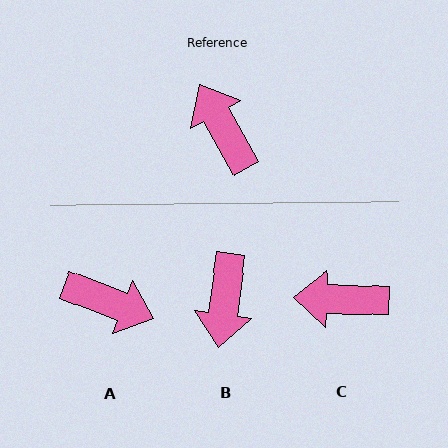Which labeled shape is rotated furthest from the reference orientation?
B, about 143 degrees away.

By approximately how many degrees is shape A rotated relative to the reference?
Approximately 141 degrees clockwise.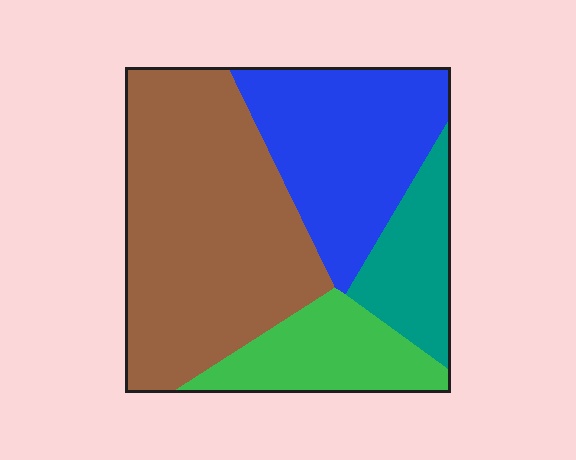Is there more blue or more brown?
Brown.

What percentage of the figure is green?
Green takes up less than a quarter of the figure.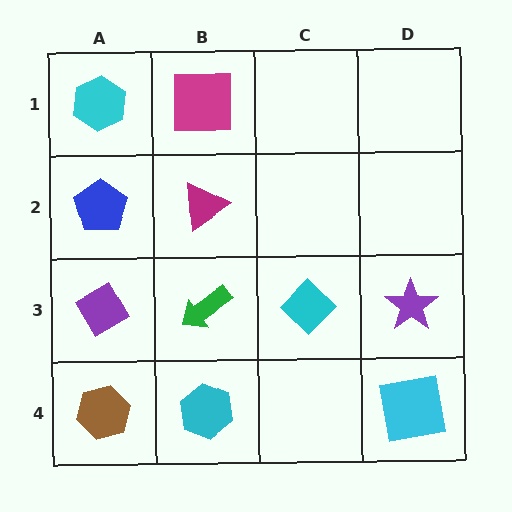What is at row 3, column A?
A purple diamond.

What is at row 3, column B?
A green arrow.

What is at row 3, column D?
A purple star.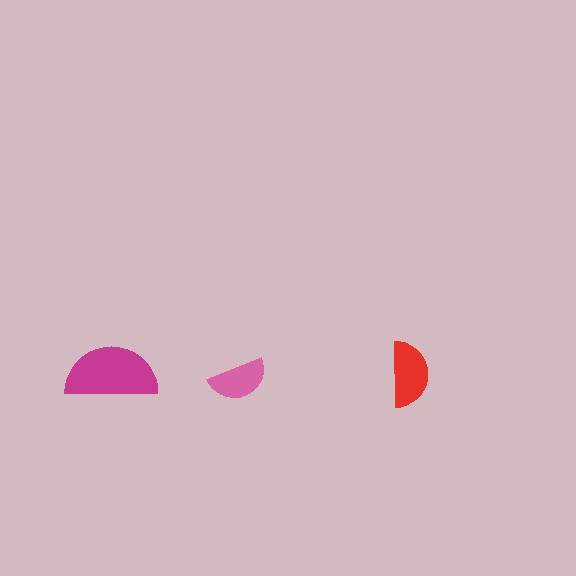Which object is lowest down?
The pink semicircle is bottommost.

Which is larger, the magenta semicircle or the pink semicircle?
The magenta one.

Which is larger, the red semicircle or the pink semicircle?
The red one.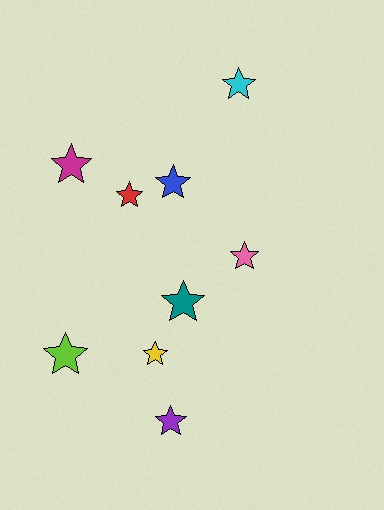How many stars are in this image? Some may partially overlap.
There are 9 stars.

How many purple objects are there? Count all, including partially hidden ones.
There is 1 purple object.